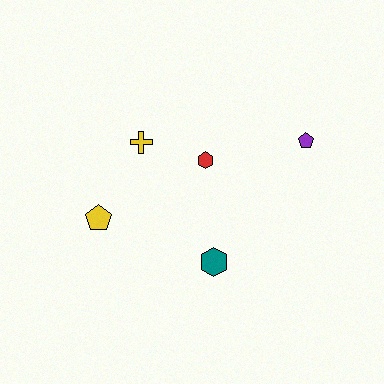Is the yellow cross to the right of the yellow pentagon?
Yes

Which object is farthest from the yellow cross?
The purple pentagon is farthest from the yellow cross.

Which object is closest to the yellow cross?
The red hexagon is closest to the yellow cross.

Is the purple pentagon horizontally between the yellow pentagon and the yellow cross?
No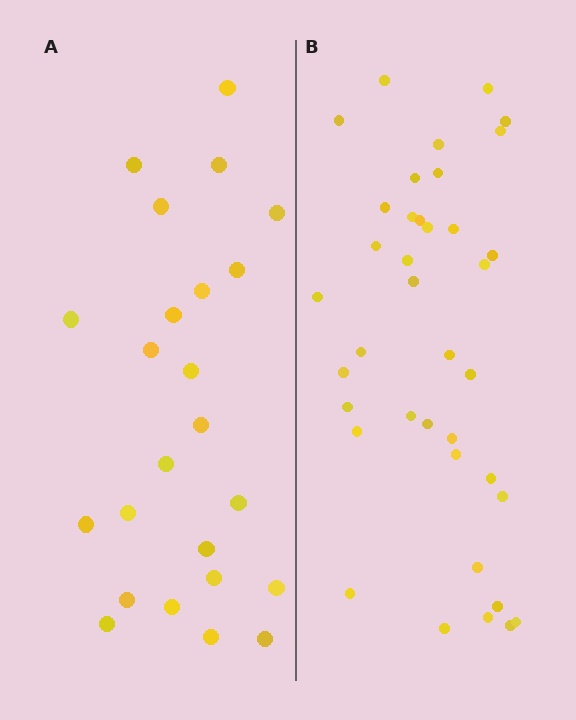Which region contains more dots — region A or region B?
Region B (the right region) has more dots.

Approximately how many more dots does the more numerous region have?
Region B has approximately 15 more dots than region A.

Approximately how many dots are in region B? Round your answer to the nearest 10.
About 40 dots. (The exact count is 38, which rounds to 40.)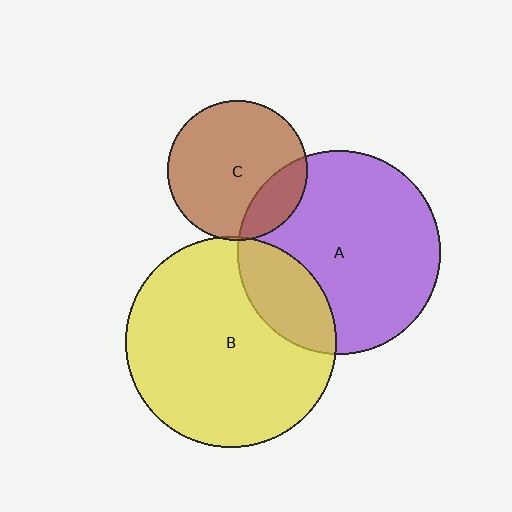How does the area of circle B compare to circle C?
Approximately 2.3 times.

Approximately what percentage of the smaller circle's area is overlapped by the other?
Approximately 5%.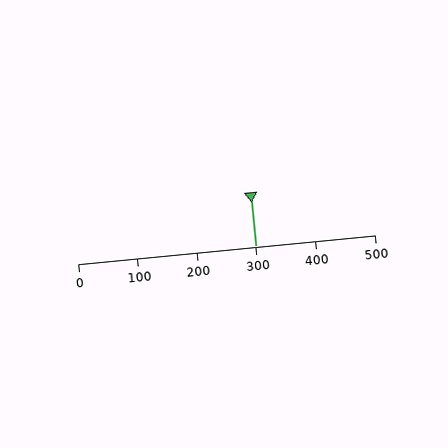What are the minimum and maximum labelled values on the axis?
The axis runs from 0 to 500.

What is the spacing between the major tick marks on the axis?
The major ticks are spaced 100 apart.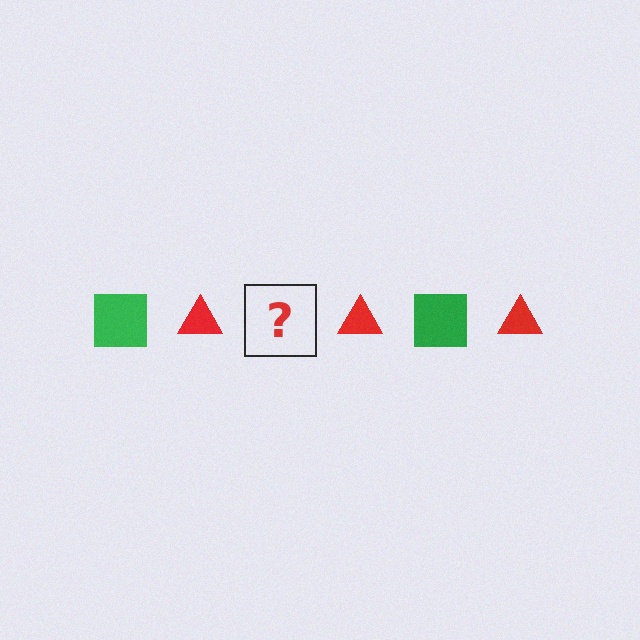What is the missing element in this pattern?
The missing element is a green square.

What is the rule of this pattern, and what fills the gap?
The rule is that the pattern alternates between green square and red triangle. The gap should be filled with a green square.